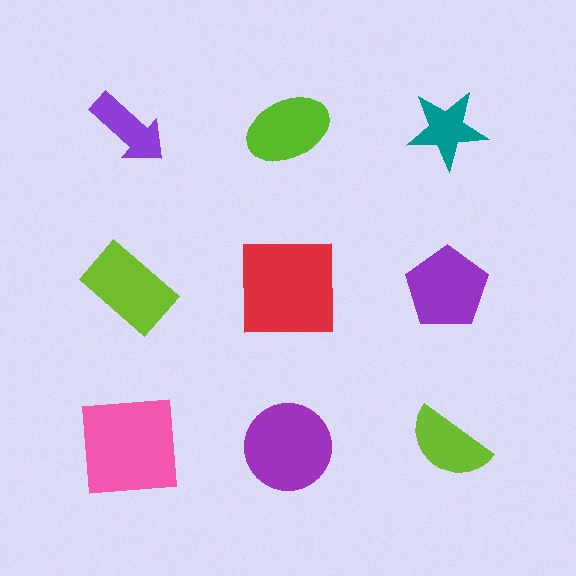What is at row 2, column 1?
A lime rectangle.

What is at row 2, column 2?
A red square.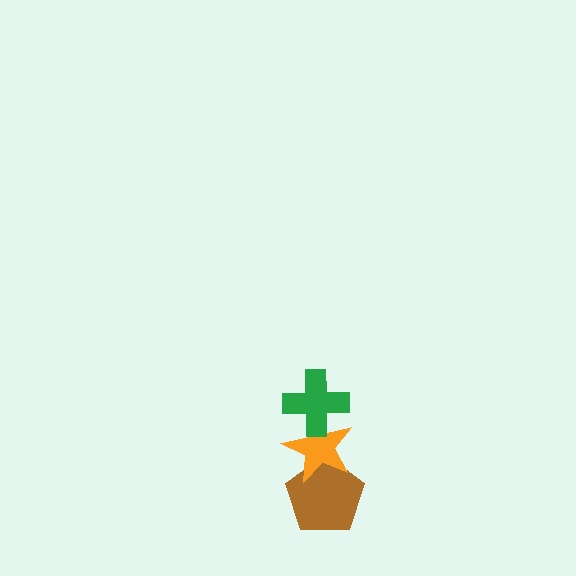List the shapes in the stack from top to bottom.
From top to bottom: the green cross, the orange star, the brown pentagon.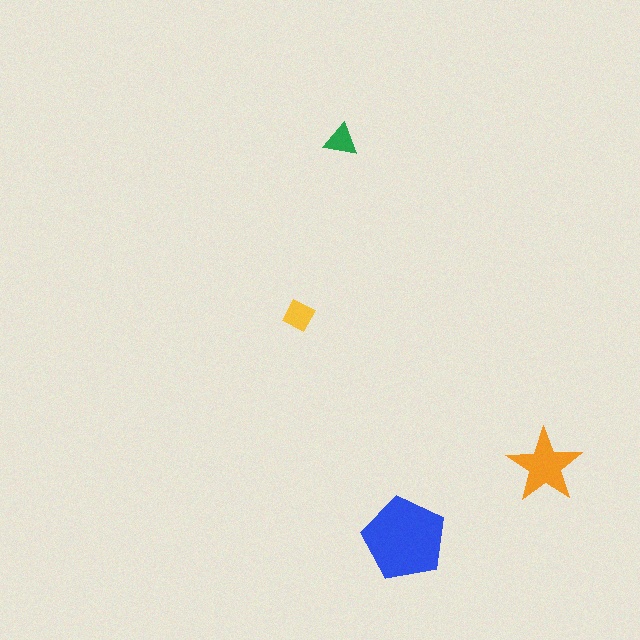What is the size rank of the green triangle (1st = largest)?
4th.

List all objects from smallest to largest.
The green triangle, the yellow diamond, the orange star, the blue pentagon.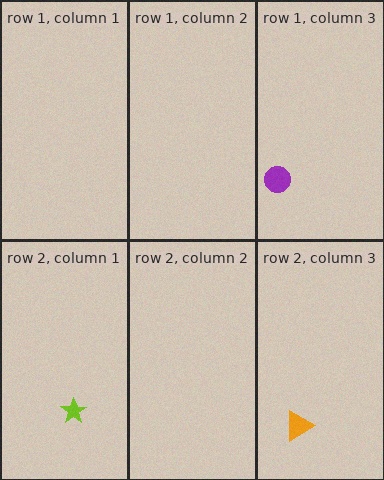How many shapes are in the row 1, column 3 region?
1.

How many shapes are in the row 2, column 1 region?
1.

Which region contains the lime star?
The row 2, column 1 region.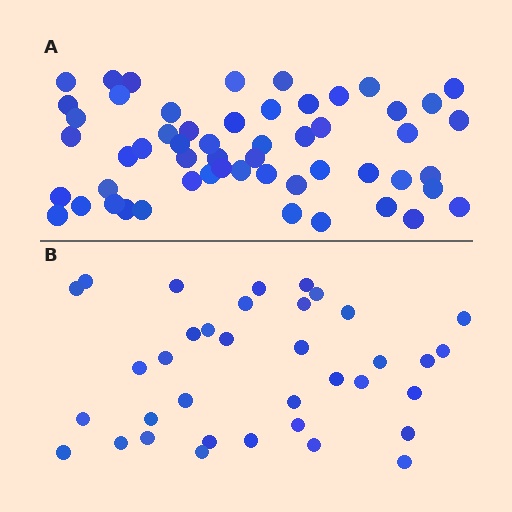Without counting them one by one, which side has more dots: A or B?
Region A (the top region) has more dots.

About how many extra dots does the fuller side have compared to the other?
Region A has approximately 20 more dots than region B.